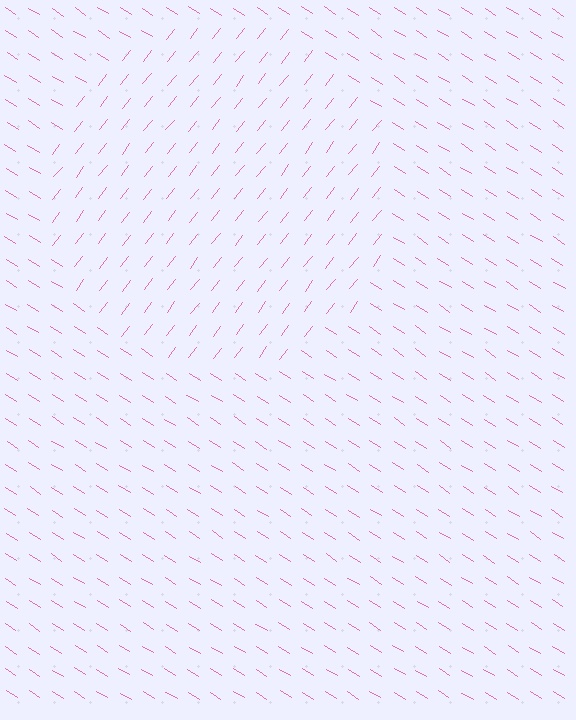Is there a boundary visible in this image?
Yes, there is a texture boundary formed by a change in line orientation.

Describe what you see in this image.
The image is filled with small pink line segments. A circle region in the image has lines oriented differently from the surrounding lines, creating a visible texture boundary.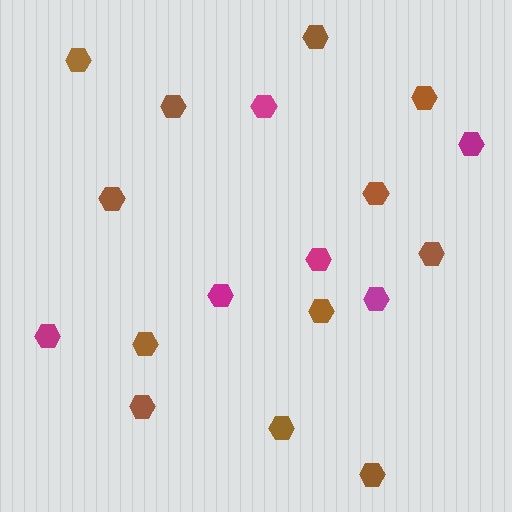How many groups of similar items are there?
There are 2 groups: one group of magenta hexagons (6) and one group of brown hexagons (12).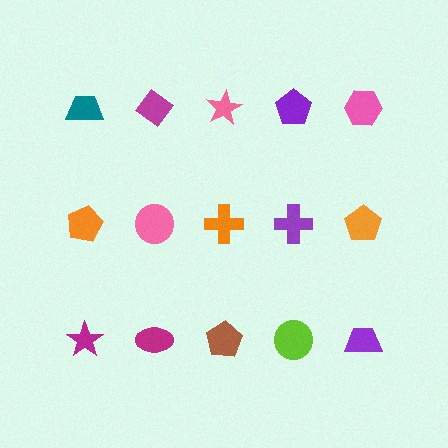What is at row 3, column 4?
A lime circle.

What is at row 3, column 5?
A purple trapezoid.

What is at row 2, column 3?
An orange cross.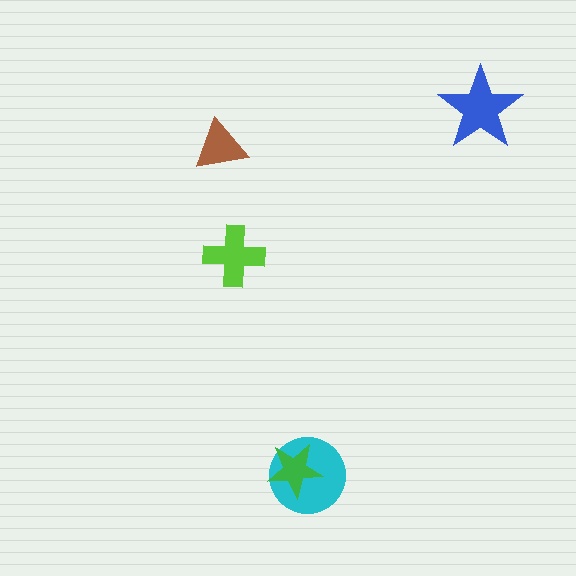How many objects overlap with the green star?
1 object overlaps with the green star.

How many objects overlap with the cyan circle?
1 object overlaps with the cyan circle.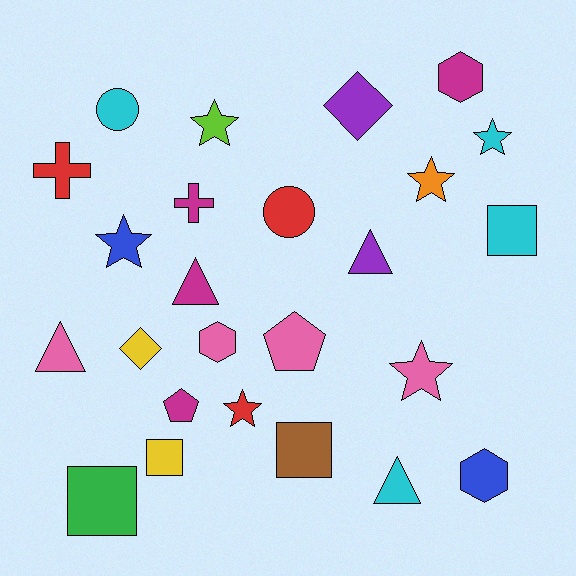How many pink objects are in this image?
There are 4 pink objects.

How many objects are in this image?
There are 25 objects.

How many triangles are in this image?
There are 4 triangles.